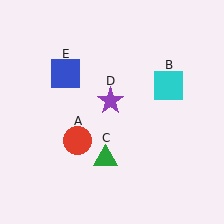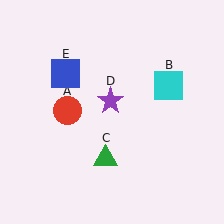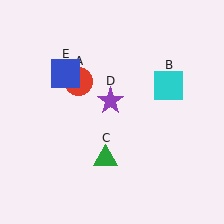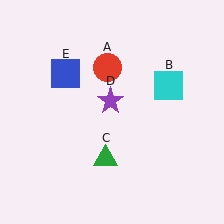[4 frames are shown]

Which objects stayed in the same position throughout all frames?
Cyan square (object B) and green triangle (object C) and purple star (object D) and blue square (object E) remained stationary.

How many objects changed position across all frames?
1 object changed position: red circle (object A).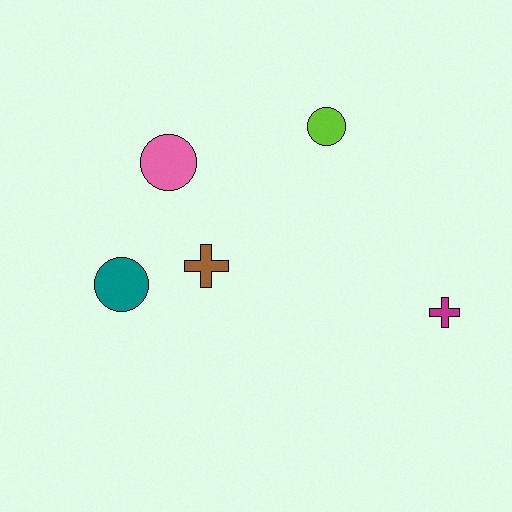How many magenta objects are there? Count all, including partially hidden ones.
There is 1 magenta object.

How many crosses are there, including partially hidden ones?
There are 2 crosses.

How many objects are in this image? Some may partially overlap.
There are 5 objects.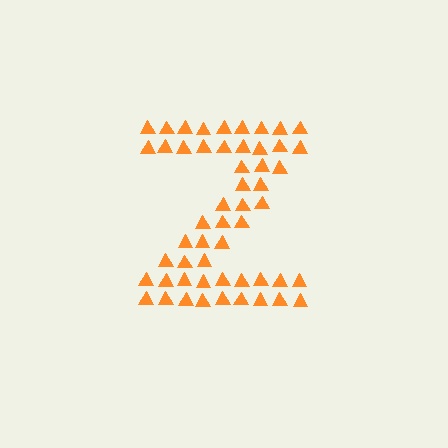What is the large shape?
The large shape is the letter Z.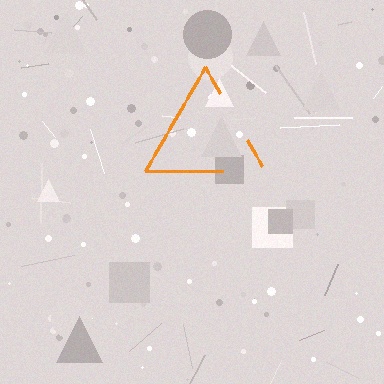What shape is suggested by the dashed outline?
The dashed outline suggests a triangle.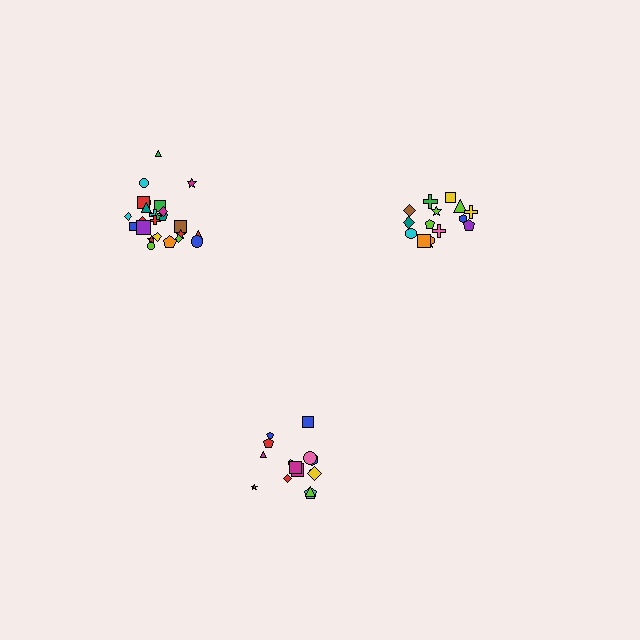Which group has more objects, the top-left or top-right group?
The top-left group.